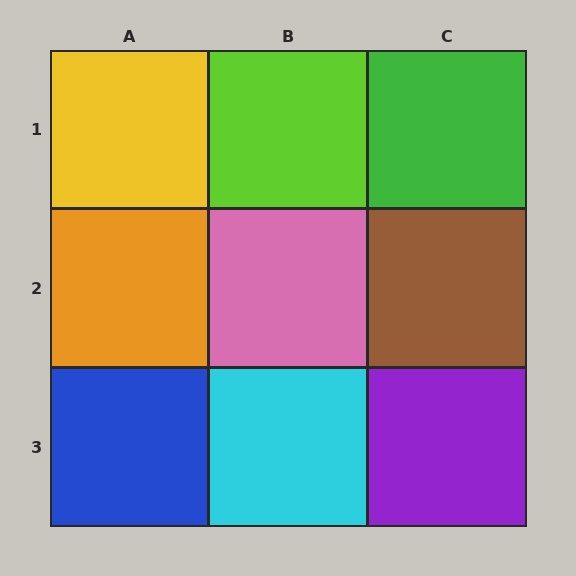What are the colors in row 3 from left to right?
Blue, cyan, purple.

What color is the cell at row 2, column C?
Brown.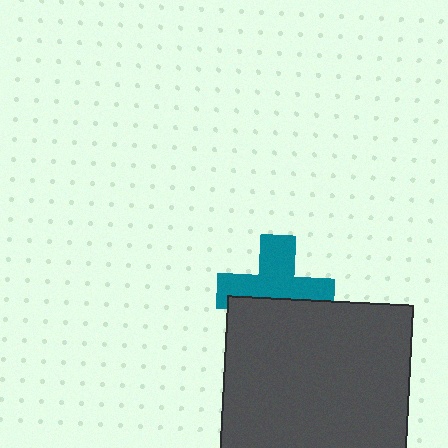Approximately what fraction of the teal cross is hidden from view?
Roughly 41% of the teal cross is hidden behind the dark gray rectangle.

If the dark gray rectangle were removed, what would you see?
You would see the complete teal cross.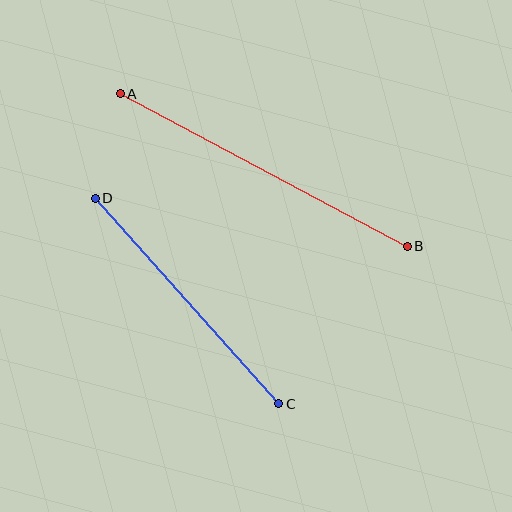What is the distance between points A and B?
The distance is approximately 325 pixels.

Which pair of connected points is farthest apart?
Points A and B are farthest apart.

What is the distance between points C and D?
The distance is approximately 276 pixels.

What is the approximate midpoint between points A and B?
The midpoint is at approximately (264, 170) pixels.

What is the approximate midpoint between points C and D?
The midpoint is at approximately (187, 301) pixels.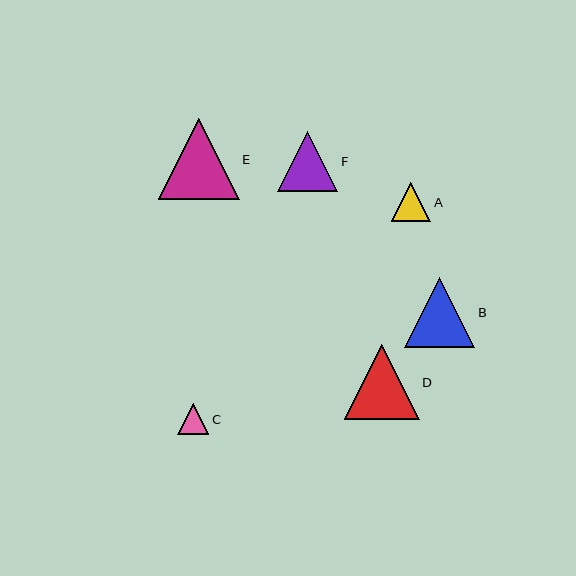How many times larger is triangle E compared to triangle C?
Triangle E is approximately 2.6 times the size of triangle C.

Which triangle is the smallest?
Triangle C is the smallest with a size of approximately 32 pixels.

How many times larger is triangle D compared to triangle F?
Triangle D is approximately 1.2 times the size of triangle F.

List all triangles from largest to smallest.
From largest to smallest: E, D, B, F, A, C.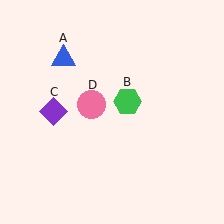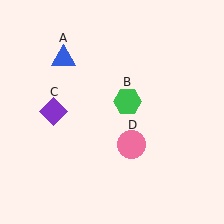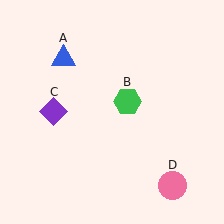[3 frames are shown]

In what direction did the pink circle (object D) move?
The pink circle (object D) moved down and to the right.